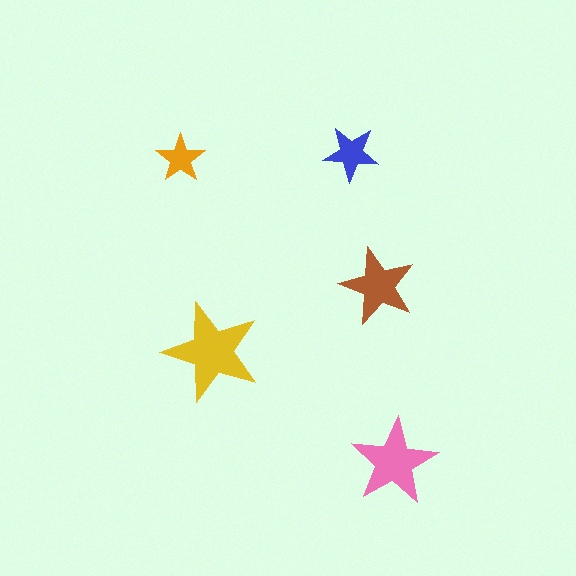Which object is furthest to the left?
The orange star is leftmost.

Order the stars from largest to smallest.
the yellow one, the pink one, the brown one, the blue one, the orange one.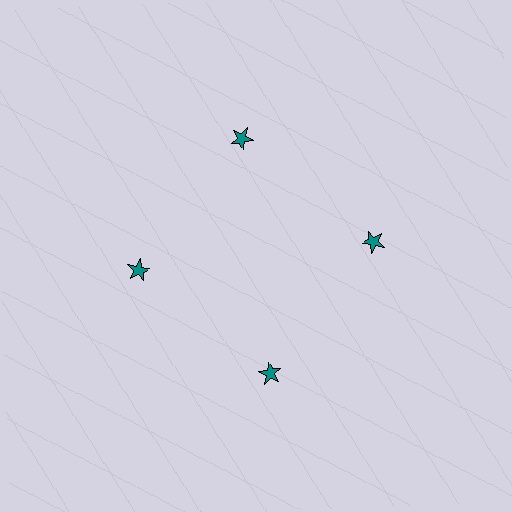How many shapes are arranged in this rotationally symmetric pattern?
There are 4 shapes, arranged in 4 groups of 1.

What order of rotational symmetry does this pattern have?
This pattern has 4-fold rotational symmetry.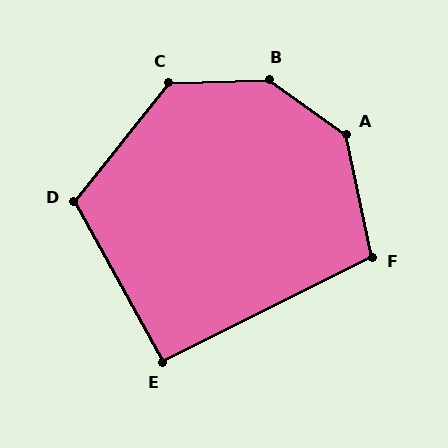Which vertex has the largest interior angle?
B, at approximately 142 degrees.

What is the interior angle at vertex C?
Approximately 131 degrees (obtuse).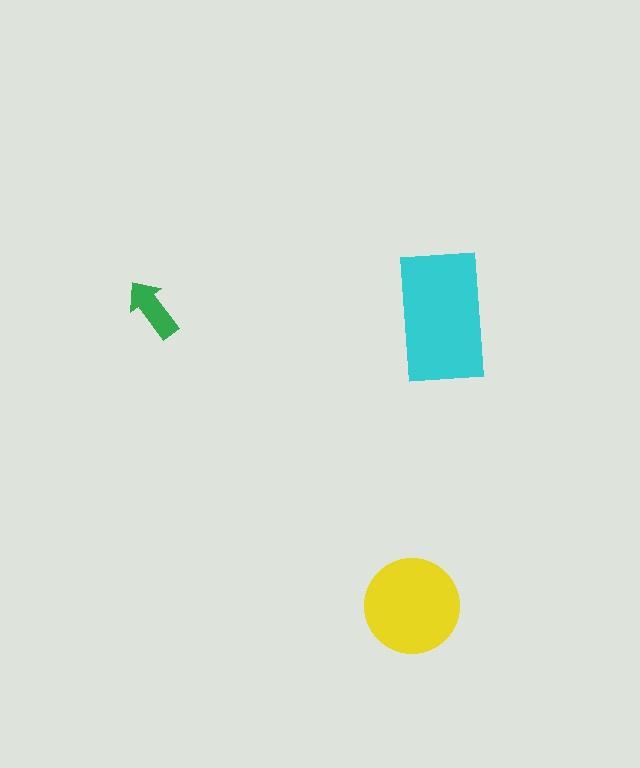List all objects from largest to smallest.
The cyan rectangle, the yellow circle, the green arrow.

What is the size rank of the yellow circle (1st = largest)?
2nd.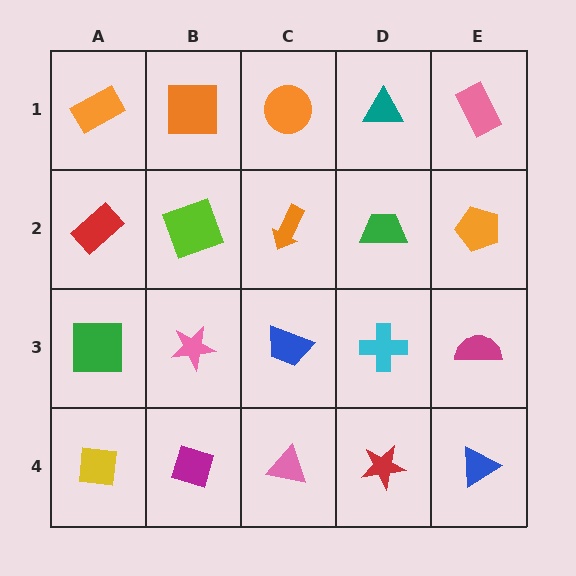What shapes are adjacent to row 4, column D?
A cyan cross (row 3, column D), a pink triangle (row 4, column C), a blue triangle (row 4, column E).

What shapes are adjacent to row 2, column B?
An orange square (row 1, column B), a pink star (row 3, column B), a red rectangle (row 2, column A), an orange arrow (row 2, column C).